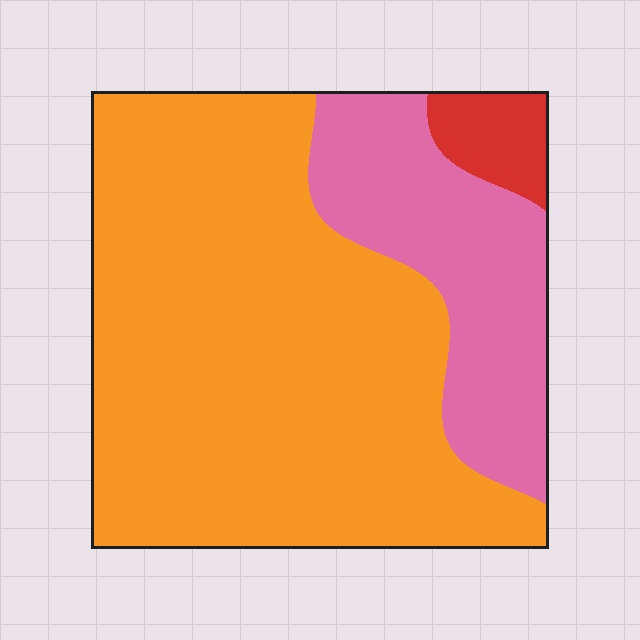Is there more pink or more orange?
Orange.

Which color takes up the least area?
Red, at roughly 5%.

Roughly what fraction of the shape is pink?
Pink covers around 25% of the shape.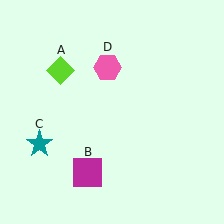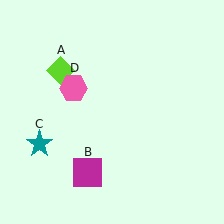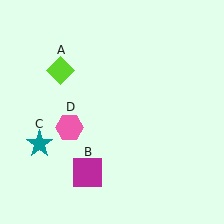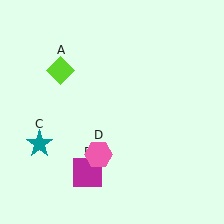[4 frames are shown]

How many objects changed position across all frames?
1 object changed position: pink hexagon (object D).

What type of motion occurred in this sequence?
The pink hexagon (object D) rotated counterclockwise around the center of the scene.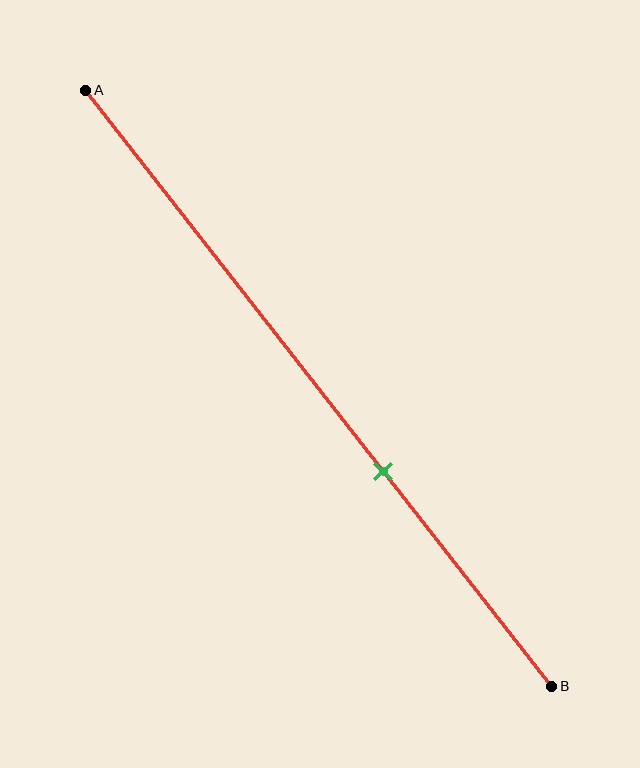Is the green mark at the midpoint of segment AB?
No, the mark is at about 65% from A, not at the 50% midpoint.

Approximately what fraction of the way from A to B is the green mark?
The green mark is approximately 65% of the way from A to B.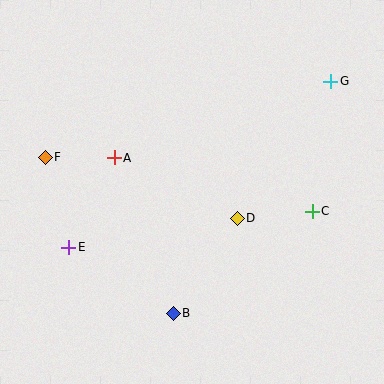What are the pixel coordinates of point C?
Point C is at (312, 211).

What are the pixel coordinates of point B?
Point B is at (173, 313).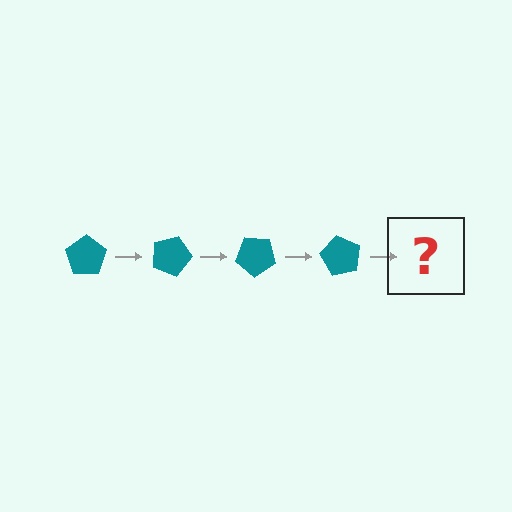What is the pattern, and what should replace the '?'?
The pattern is that the pentagon rotates 20 degrees each step. The '?' should be a teal pentagon rotated 80 degrees.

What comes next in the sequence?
The next element should be a teal pentagon rotated 80 degrees.